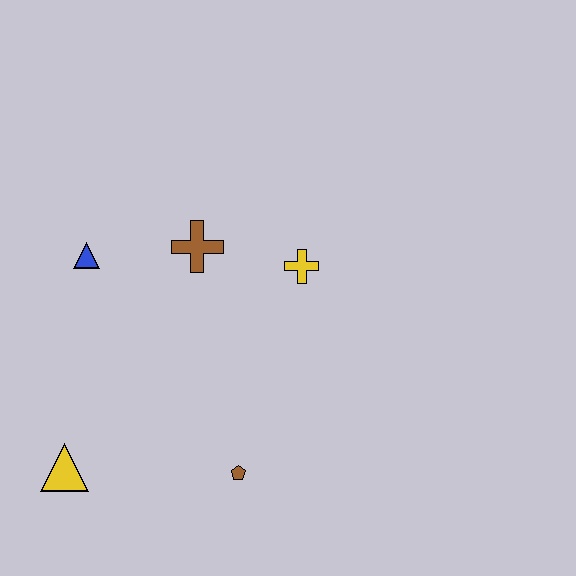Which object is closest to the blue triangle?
The brown cross is closest to the blue triangle.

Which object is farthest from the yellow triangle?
The yellow cross is farthest from the yellow triangle.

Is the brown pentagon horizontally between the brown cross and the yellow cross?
Yes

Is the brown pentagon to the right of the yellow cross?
No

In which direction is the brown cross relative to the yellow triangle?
The brown cross is above the yellow triangle.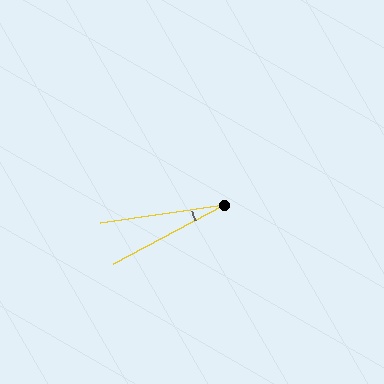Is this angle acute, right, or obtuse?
It is acute.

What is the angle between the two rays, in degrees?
Approximately 20 degrees.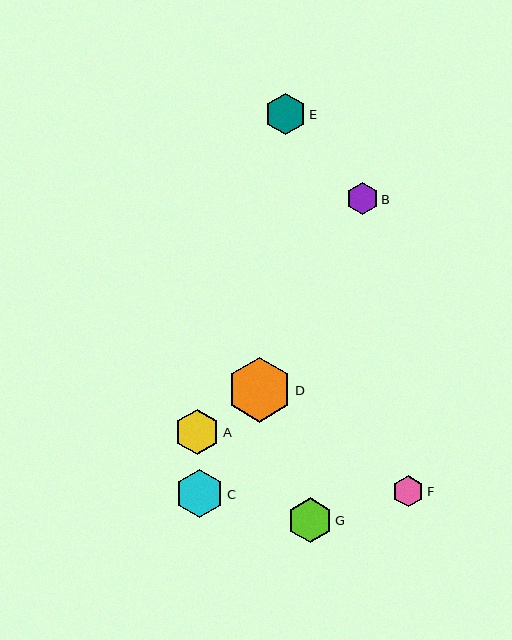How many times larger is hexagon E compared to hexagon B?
Hexagon E is approximately 1.3 times the size of hexagon B.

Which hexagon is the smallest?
Hexagon F is the smallest with a size of approximately 31 pixels.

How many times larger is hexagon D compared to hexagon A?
Hexagon D is approximately 1.4 times the size of hexagon A.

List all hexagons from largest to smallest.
From largest to smallest: D, C, A, G, E, B, F.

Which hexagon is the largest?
Hexagon D is the largest with a size of approximately 65 pixels.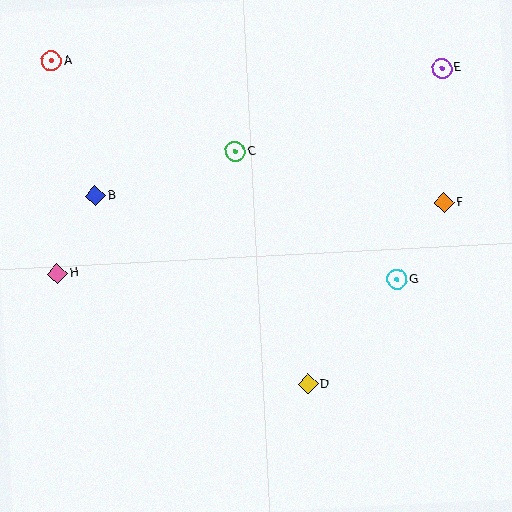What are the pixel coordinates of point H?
Point H is at (57, 274).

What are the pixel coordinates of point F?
Point F is at (444, 203).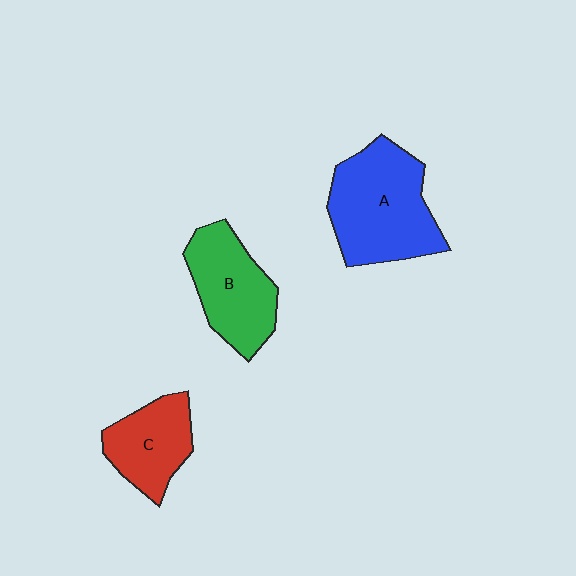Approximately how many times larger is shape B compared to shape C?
Approximately 1.3 times.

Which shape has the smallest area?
Shape C (red).